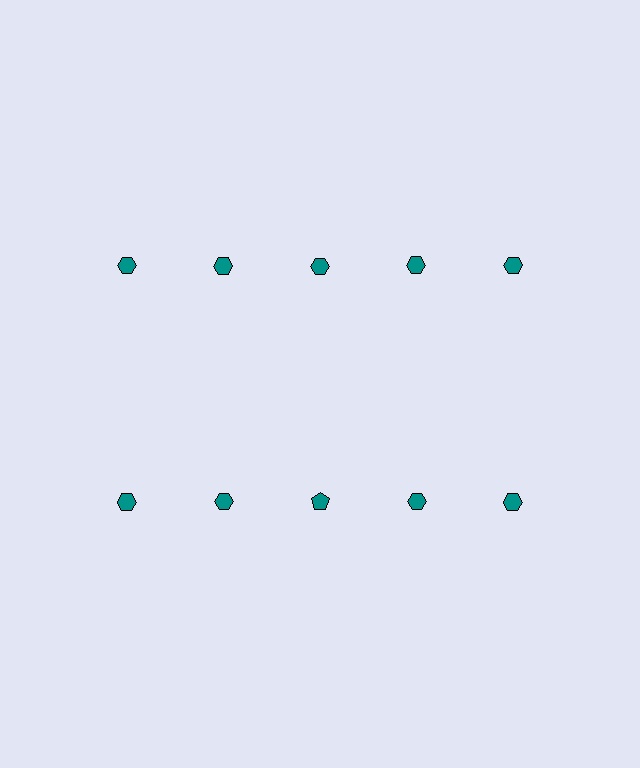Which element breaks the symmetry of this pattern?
The teal pentagon in the second row, center column breaks the symmetry. All other shapes are teal hexagons.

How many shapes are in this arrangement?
There are 10 shapes arranged in a grid pattern.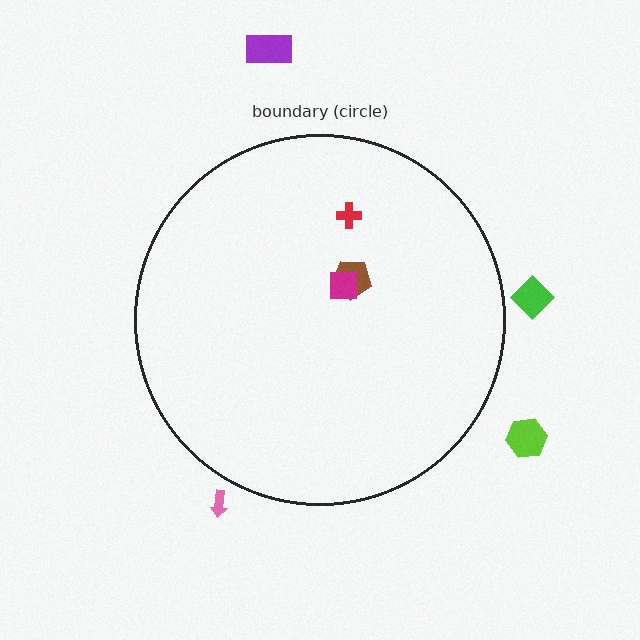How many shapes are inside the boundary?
3 inside, 4 outside.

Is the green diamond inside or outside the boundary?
Outside.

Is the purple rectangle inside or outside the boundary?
Outside.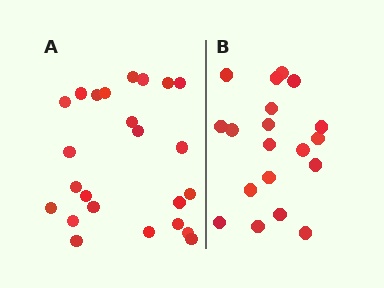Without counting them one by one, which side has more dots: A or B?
Region A (the left region) has more dots.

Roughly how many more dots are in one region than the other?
Region A has about 5 more dots than region B.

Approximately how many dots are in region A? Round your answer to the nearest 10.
About 20 dots. (The exact count is 24, which rounds to 20.)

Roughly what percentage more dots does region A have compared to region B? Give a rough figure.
About 25% more.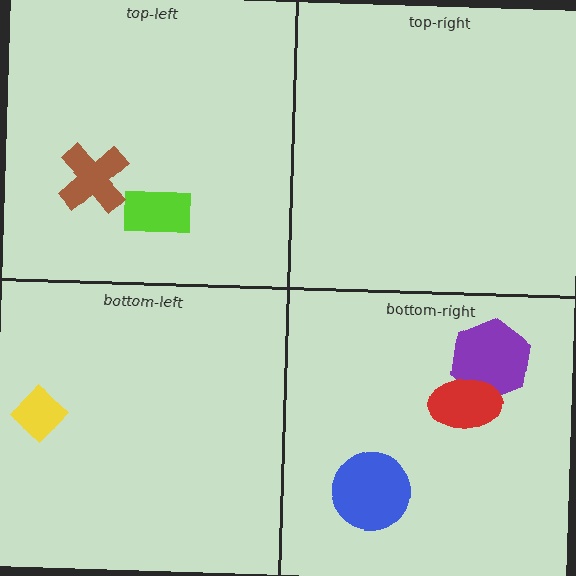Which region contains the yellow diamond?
The bottom-left region.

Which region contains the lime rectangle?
The top-left region.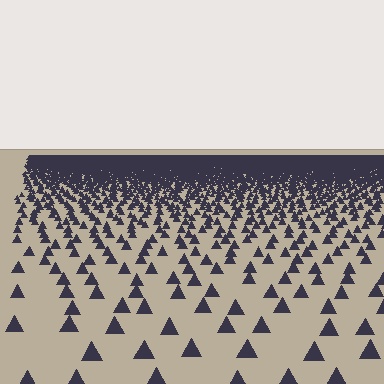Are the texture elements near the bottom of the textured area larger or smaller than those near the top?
Larger. Near the bottom, elements are closer to the viewer and appear at a bigger on-screen size.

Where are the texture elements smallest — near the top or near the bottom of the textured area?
Near the top.